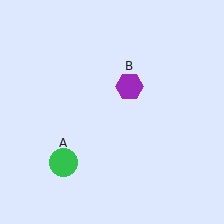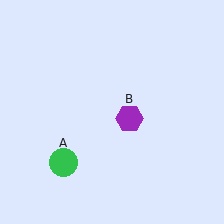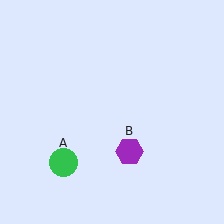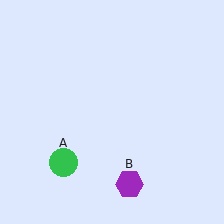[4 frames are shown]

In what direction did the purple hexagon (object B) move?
The purple hexagon (object B) moved down.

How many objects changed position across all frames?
1 object changed position: purple hexagon (object B).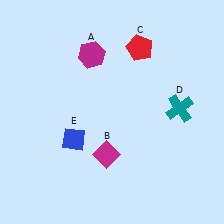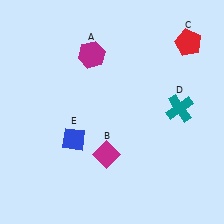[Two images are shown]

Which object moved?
The red pentagon (C) moved right.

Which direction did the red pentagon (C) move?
The red pentagon (C) moved right.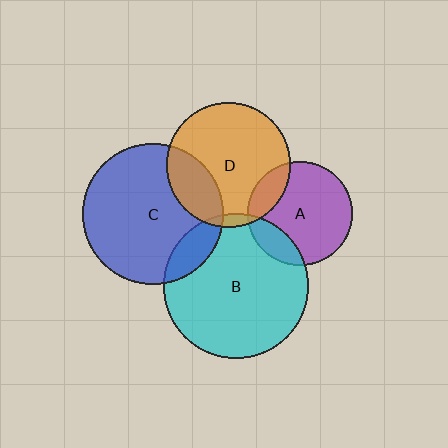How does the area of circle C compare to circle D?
Approximately 1.3 times.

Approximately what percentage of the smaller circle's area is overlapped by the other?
Approximately 15%.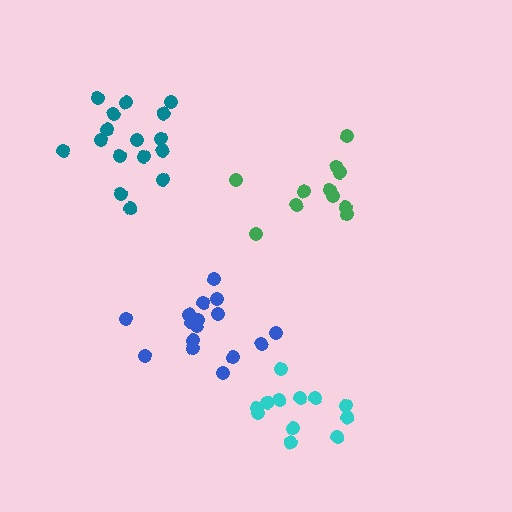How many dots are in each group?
Group 1: 12 dots, Group 2: 16 dots, Group 3: 16 dots, Group 4: 11 dots (55 total).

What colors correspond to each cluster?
The clusters are colored: cyan, teal, blue, green.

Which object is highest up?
The teal cluster is topmost.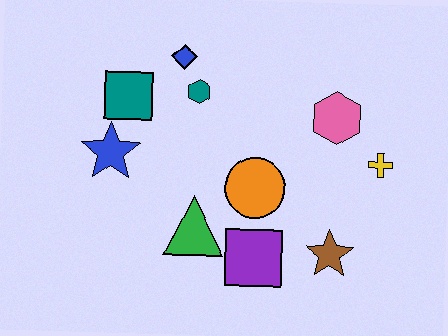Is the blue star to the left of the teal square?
Yes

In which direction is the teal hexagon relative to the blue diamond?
The teal hexagon is below the blue diamond.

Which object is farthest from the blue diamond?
The brown star is farthest from the blue diamond.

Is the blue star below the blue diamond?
Yes